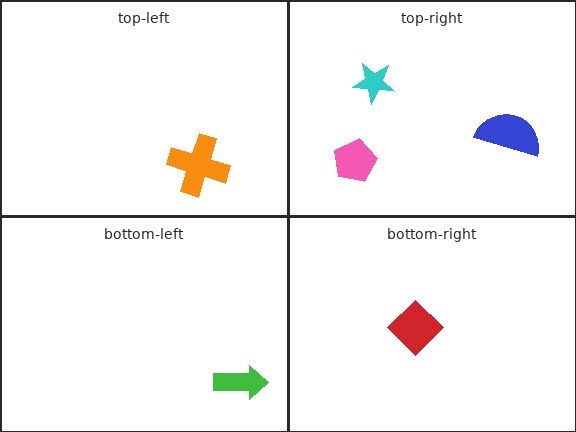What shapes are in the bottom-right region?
The red diamond.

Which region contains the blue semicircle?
The top-right region.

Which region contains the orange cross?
The top-left region.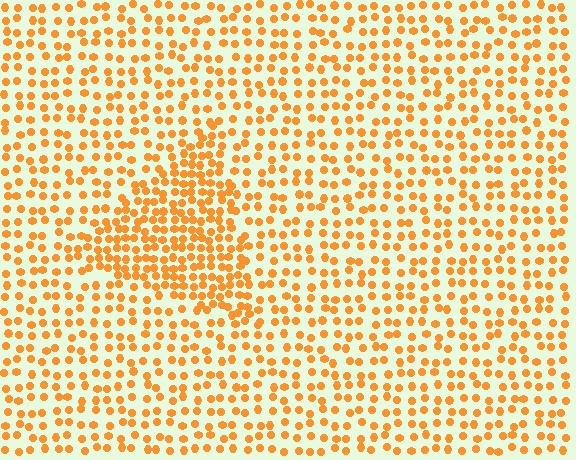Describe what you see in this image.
The image contains small orange elements arranged at two different densities. A triangle-shaped region is visible where the elements are more densely packed than the surrounding area.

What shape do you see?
I see a triangle.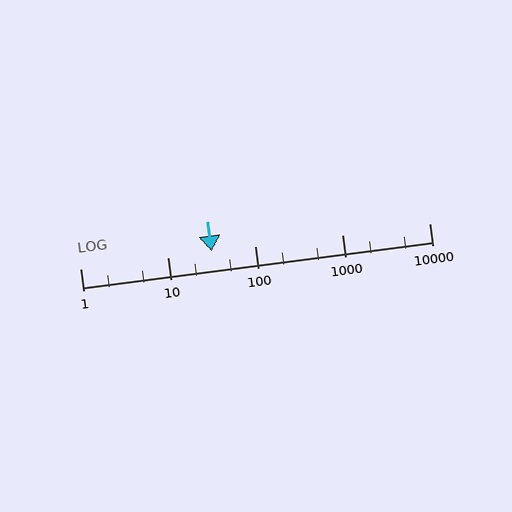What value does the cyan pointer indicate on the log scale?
The pointer indicates approximately 32.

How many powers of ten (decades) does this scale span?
The scale spans 4 decades, from 1 to 10000.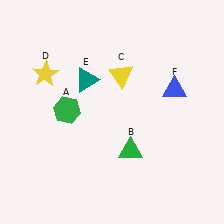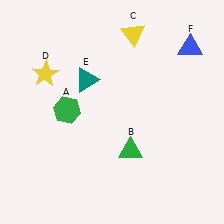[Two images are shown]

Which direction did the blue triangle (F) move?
The blue triangle (F) moved up.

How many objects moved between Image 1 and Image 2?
2 objects moved between the two images.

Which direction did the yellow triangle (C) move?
The yellow triangle (C) moved up.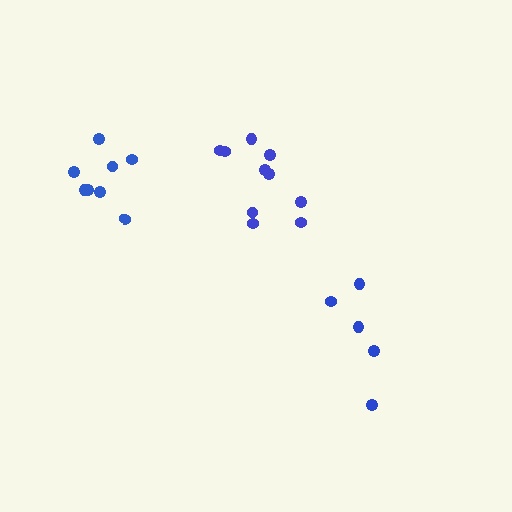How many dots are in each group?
Group 1: 8 dots, Group 2: 10 dots, Group 3: 5 dots (23 total).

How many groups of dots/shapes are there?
There are 3 groups.